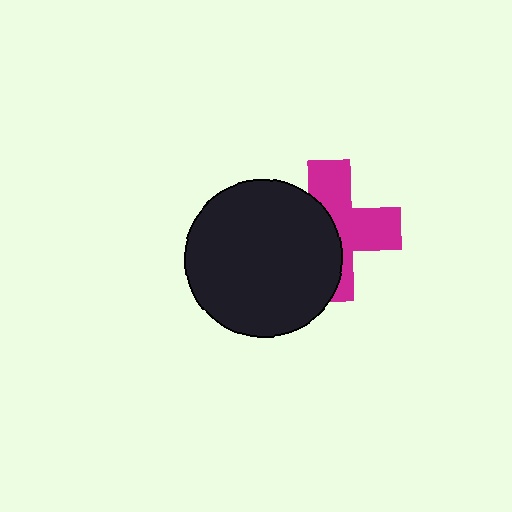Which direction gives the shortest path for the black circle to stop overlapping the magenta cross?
Moving left gives the shortest separation.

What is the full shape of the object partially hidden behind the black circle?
The partially hidden object is a magenta cross.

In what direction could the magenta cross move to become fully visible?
The magenta cross could move right. That would shift it out from behind the black circle entirely.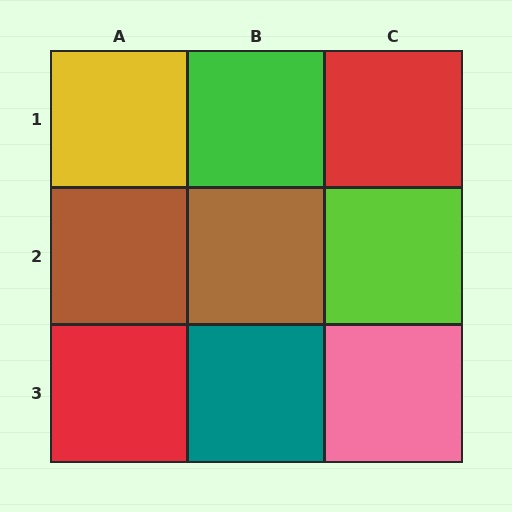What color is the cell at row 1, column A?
Yellow.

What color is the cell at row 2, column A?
Brown.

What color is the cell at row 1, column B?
Green.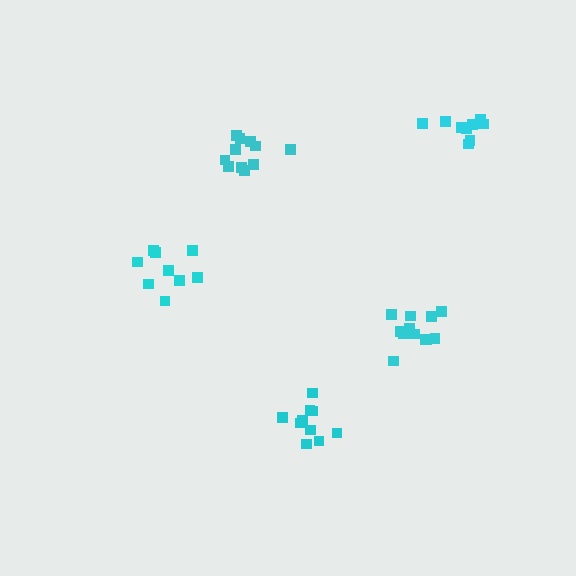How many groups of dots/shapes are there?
There are 5 groups.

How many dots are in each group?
Group 1: 11 dots, Group 2: 12 dots, Group 3: 9 dots, Group 4: 9 dots, Group 5: 10 dots (51 total).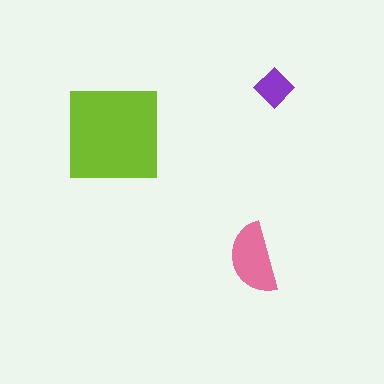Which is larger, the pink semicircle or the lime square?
The lime square.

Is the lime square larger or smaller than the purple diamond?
Larger.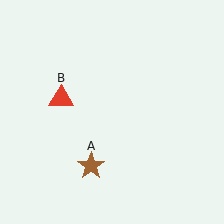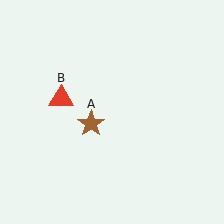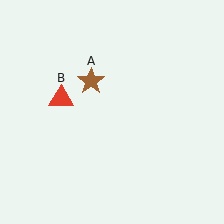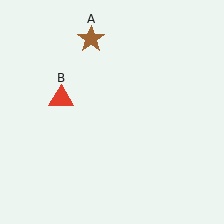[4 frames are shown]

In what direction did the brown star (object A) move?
The brown star (object A) moved up.